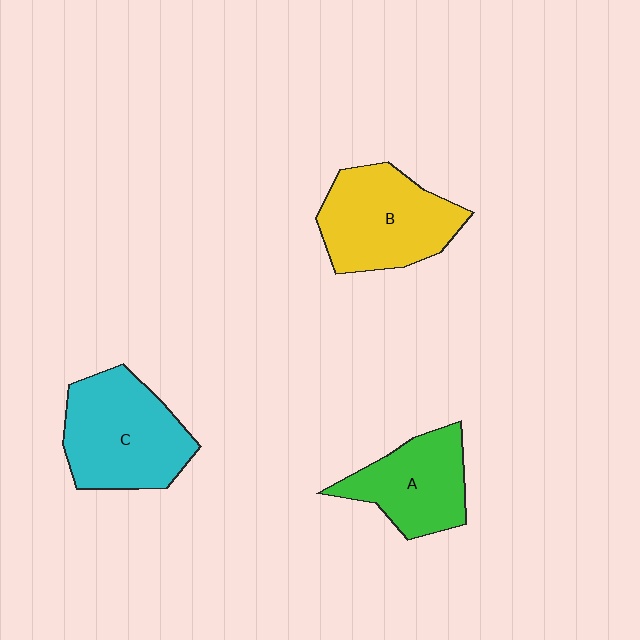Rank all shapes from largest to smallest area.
From largest to smallest: C (cyan), B (yellow), A (green).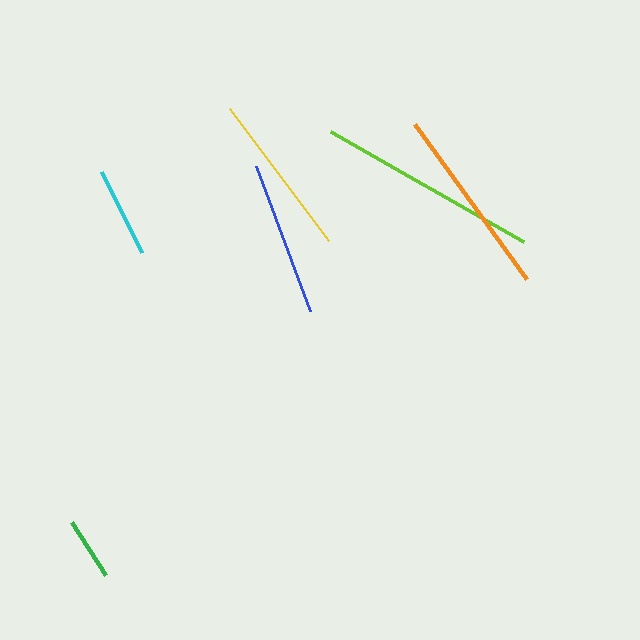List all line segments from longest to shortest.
From longest to shortest: lime, orange, yellow, blue, cyan, green.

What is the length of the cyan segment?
The cyan segment is approximately 91 pixels long.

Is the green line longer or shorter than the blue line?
The blue line is longer than the green line.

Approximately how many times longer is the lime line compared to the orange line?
The lime line is approximately 1.2 times the length of the orange line.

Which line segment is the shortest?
The green line is the shortest at approximately 63 pixels.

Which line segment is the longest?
The lime line is the longest at approximately 222 pixels.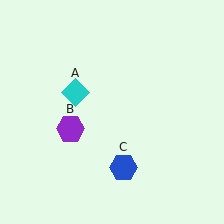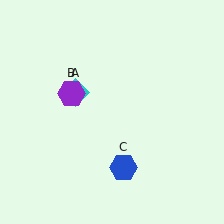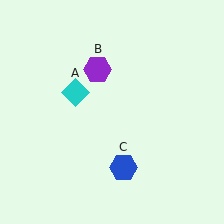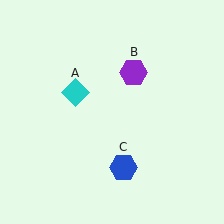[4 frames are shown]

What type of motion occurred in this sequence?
The purple hexagon (object B) rotated clockwise around the center of the scene.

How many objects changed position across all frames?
1 object changed position: purple hexagon (object B).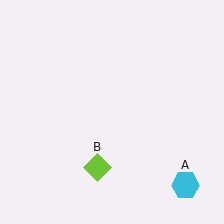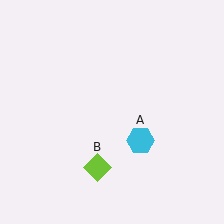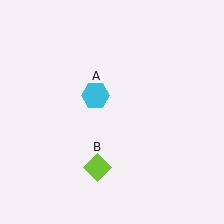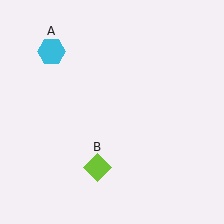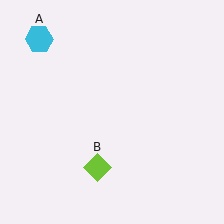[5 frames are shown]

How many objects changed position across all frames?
1 object changed position: cyan hexagon (object A).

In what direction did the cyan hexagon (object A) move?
The cyan hexagon (object A) moved up and to the left.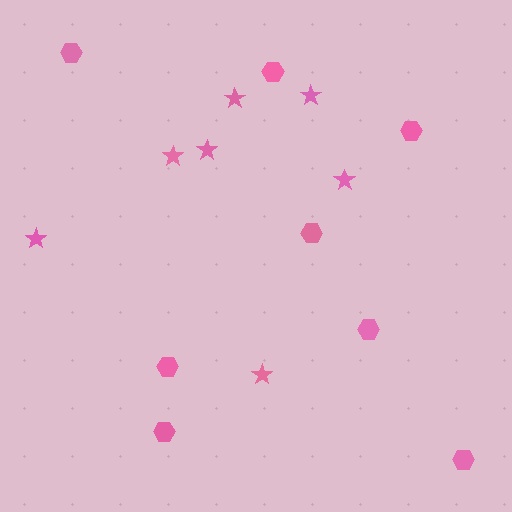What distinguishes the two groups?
There are 2 groups: one group of hexagons (8) and one group of stars (7).